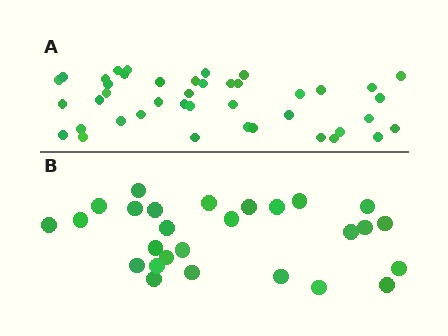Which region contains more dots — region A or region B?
Region A (the top region) has more dots.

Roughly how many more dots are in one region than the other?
Region A has approximately 15 more dots than region B.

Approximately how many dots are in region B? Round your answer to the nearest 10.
About 30 dots. (The exact count is 27, which rounds to 30.)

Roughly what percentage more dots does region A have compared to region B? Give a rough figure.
About 55% more.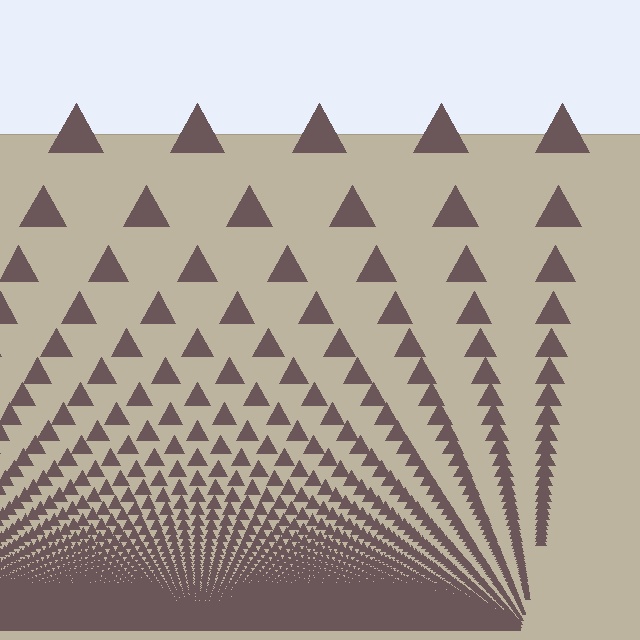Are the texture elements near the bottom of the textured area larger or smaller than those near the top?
Smaller. The gradient is inverted — elements near the bottom are smaller and denser.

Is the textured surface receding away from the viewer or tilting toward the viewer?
The surface appears to tilt toward the viewer. Texture elements get larger and sparser toward the top.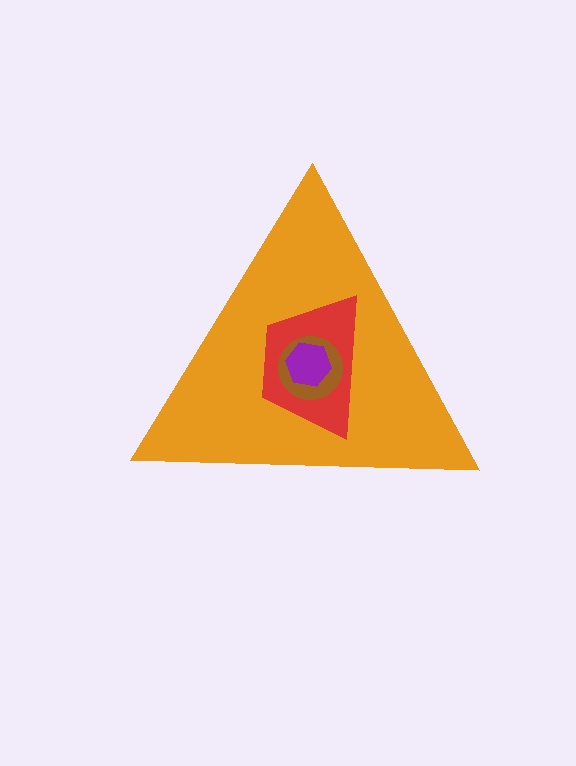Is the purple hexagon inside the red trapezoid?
Yes.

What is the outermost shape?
The orange triangle.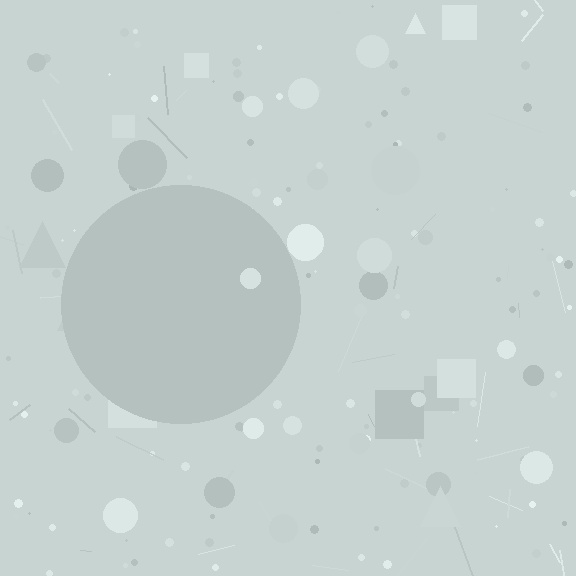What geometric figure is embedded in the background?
A circle is embedded in the background.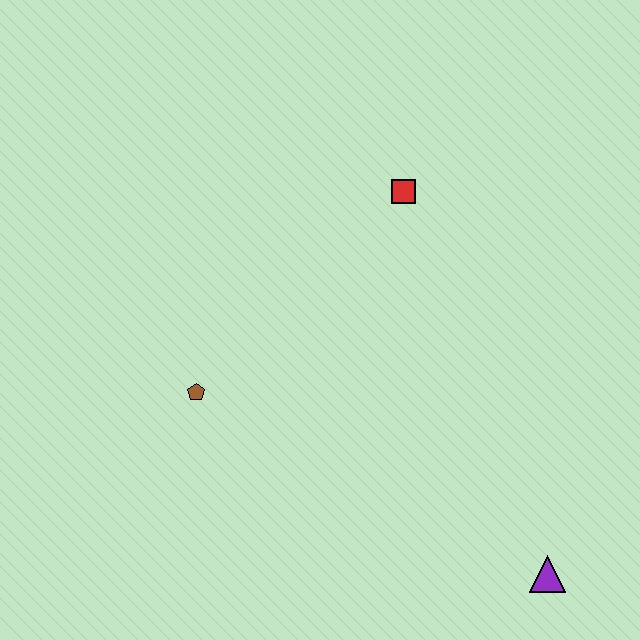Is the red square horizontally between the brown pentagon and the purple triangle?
Yes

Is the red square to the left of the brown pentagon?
No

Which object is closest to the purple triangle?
The brown pentagon is closest to the purple triangle.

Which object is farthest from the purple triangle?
The red square is farthest from the purple triangle.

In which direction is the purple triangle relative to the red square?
The purple triangle is below the red square.